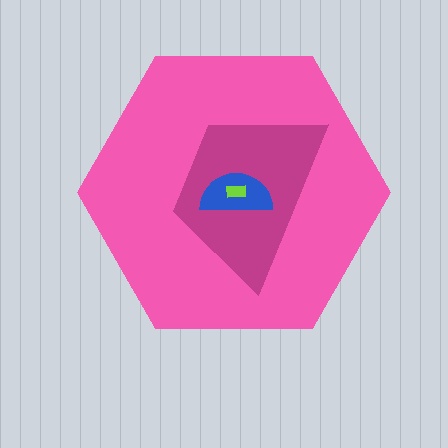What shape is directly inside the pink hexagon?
The magenta trapezoid.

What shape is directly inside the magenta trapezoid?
The blue semicircle.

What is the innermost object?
The lime rectangle.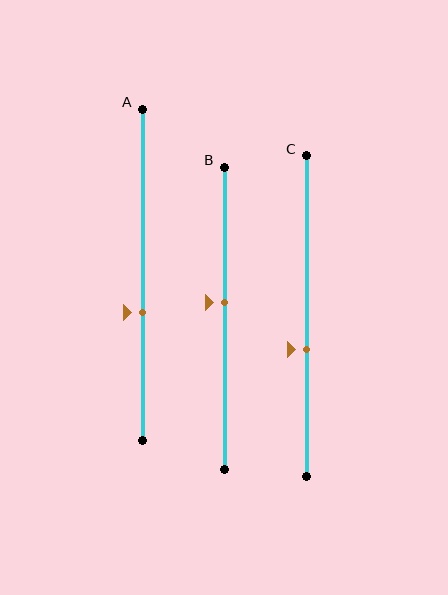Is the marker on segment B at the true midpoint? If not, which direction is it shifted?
No, the marker on segment B is shifted upward by about 5% of the segment length.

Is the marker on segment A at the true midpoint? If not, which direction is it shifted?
No, the marker on segment A is shifted downward by about 12% of the segment length.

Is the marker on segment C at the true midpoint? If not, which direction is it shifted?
No, the marker on segment C is shifted downward by about 10% of the segment length.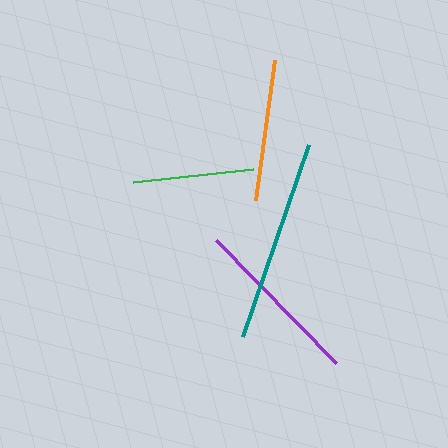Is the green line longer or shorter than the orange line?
The orange line is longer than the green line.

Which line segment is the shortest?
The green line is the shortest at approximately 121 pixels.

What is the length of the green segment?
The green segment is approximately 121 pixels long.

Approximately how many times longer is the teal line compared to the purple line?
The teal line is approximately 1.2 times the length of the purple line.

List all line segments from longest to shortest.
From longest to shortest: teal, purple, orange, green.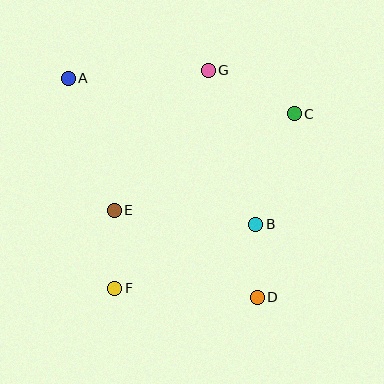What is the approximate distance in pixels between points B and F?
The distance between B and F is approximately 155 pixels.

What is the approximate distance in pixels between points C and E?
The distance between C and E is approximately 204 pixels.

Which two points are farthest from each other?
Points A and D are farthest from each other.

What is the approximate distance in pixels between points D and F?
The distance between D and F is approximately 143 pixels.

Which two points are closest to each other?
Points B and D are closest to each other.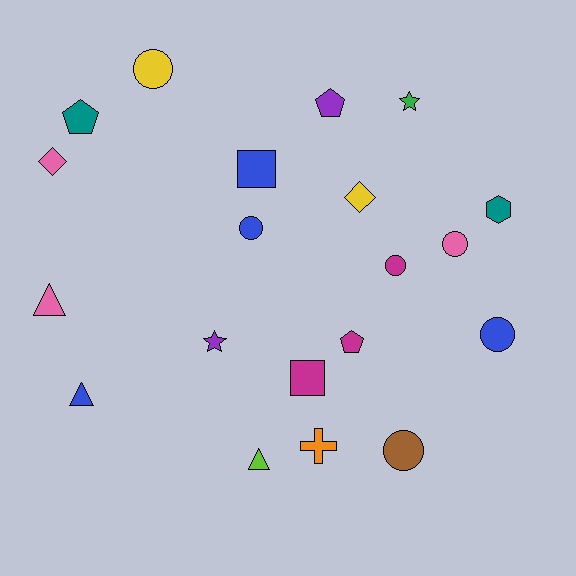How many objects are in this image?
There are 20 objects.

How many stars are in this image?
There are 2 stars.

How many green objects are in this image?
There is 1 green object.